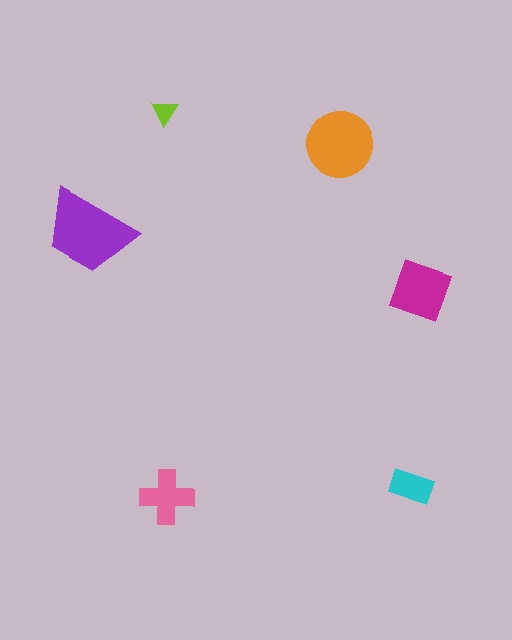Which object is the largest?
The purple trapezoid.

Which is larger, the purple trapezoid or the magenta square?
The purple trapezoid.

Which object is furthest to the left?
The purple trapezoid is leftmost.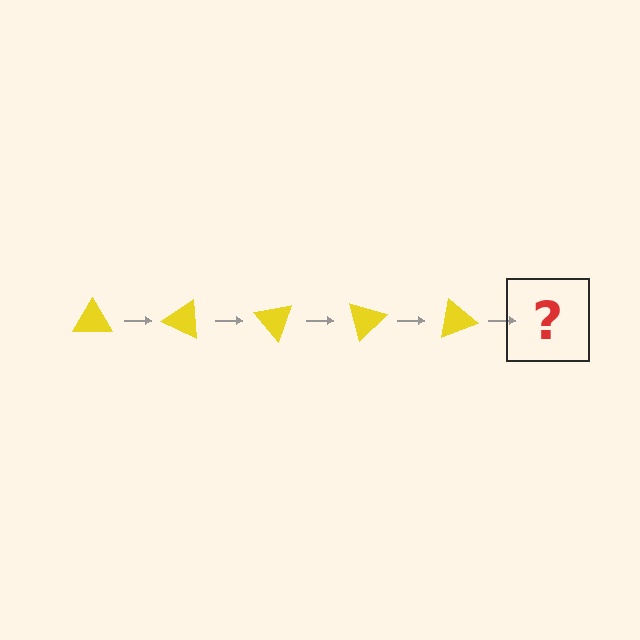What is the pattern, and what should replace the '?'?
The pattern is that the triangle rotates 25 degrees each step. The '?' should be a yellow triangle rotated 125 degrees.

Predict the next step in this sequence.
The next step is a yellow triangle rotated 125 degrees.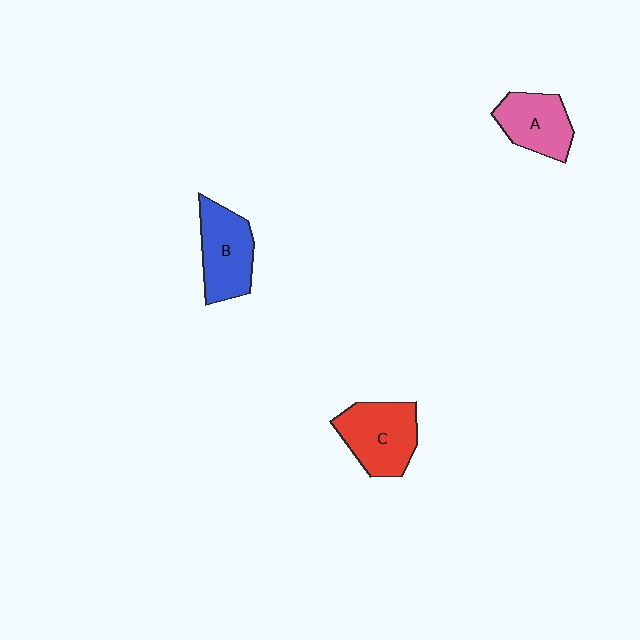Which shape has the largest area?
Shape C (red).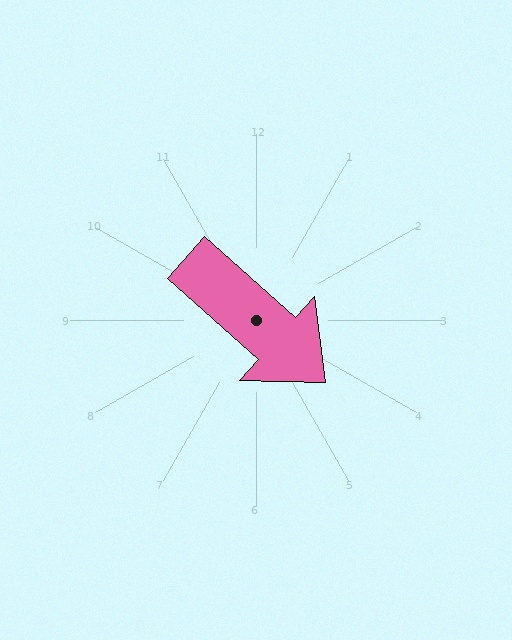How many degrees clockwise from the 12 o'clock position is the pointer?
Approximately 132 degrees.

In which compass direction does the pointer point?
Southeast.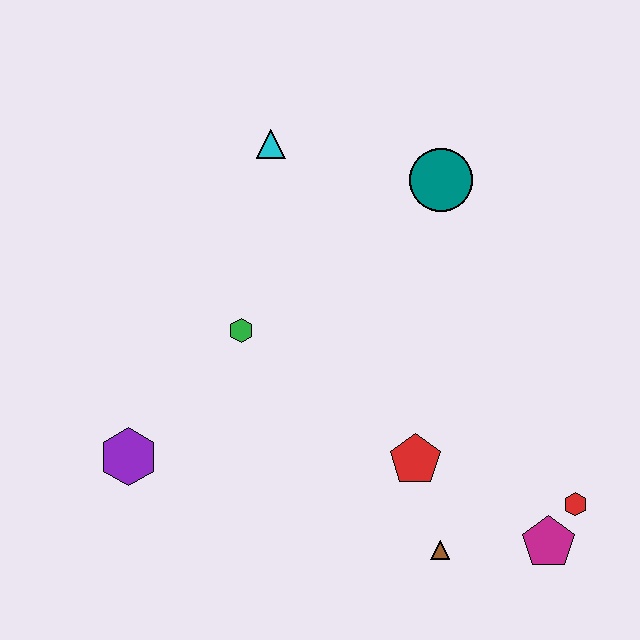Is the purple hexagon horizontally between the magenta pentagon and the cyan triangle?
No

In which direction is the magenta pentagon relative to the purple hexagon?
The magenta pentagon is to the right of the purple hexagon.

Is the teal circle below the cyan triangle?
Yes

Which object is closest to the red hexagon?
The magenta pentagon is closest to the red hexagon.